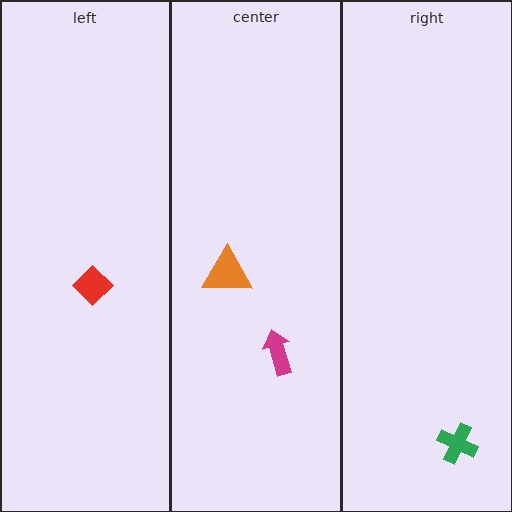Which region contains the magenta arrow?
The center region.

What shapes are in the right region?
The green cross.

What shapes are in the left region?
The red diamond.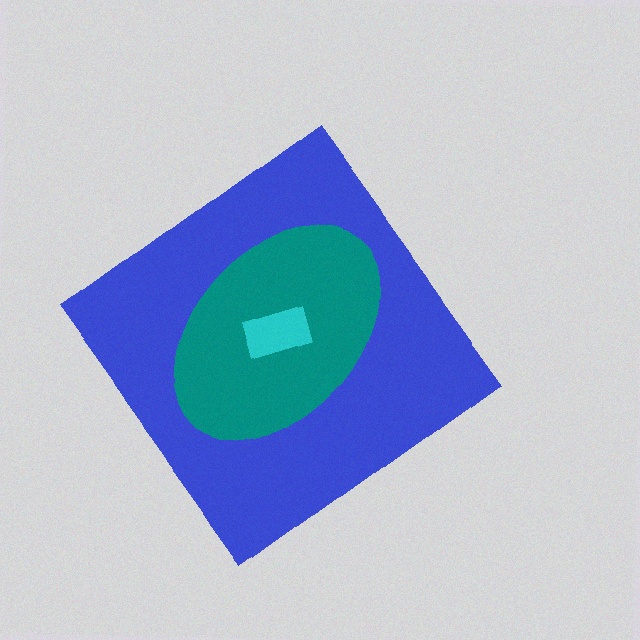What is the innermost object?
The cyan rectangle.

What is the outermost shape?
The blue diamond.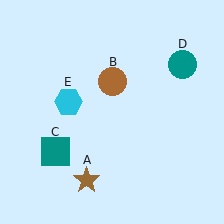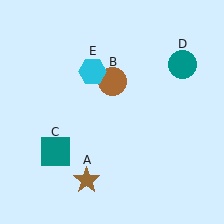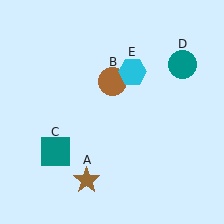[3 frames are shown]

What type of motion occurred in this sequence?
The cyan hexagon (object E) rotated clockwise around the center of the scene.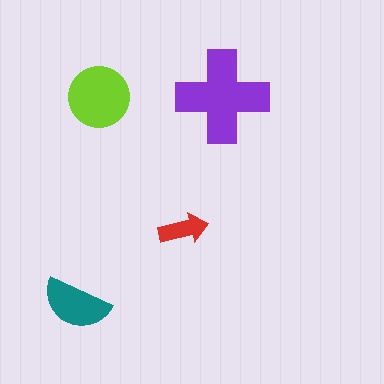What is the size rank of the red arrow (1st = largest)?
4th.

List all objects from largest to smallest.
The purple cross, the lime circle, the teal semicircle, the red arrow.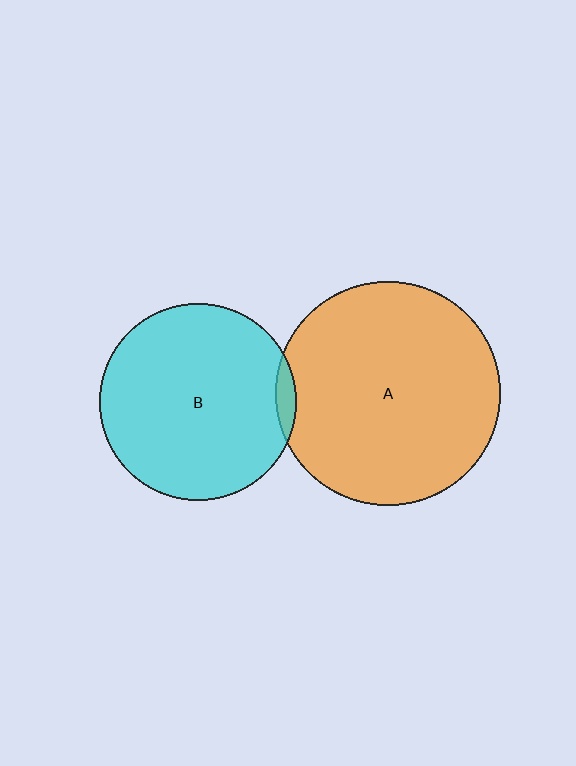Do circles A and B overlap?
Yes.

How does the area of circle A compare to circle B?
Approximately 1.3 times.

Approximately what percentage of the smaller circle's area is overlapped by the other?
Approximately 5%.